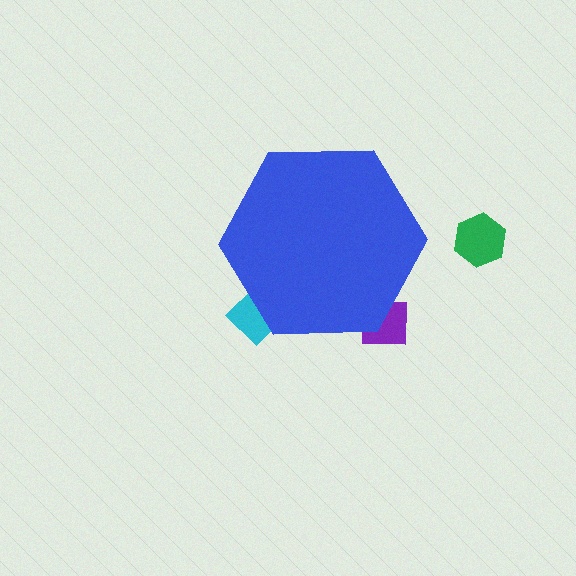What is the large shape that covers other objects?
A blue hexagon.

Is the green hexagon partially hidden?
No, the green hexagon is fully visible.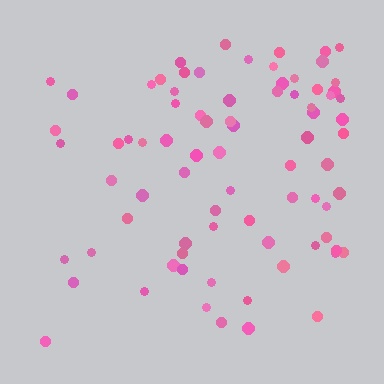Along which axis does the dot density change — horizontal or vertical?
Horizontal.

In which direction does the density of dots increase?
From left to right, with the right side densest.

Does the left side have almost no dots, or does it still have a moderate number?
Still a moderate number, just noticeably fewer than the right.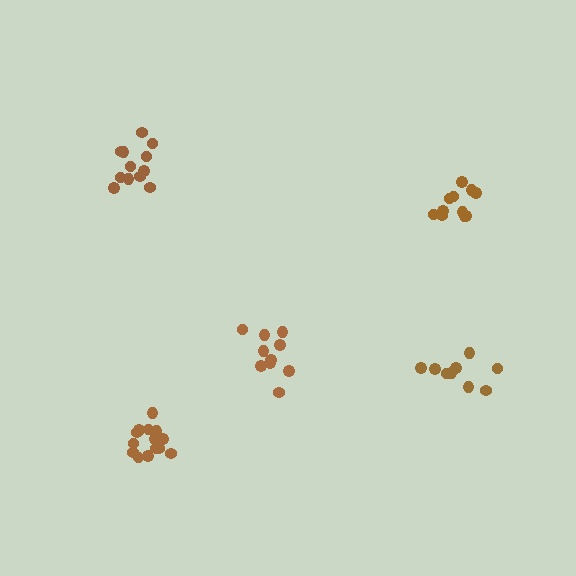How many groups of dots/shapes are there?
There are 5 groups.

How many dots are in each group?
Group 1: 9 dots, Group 2: 11 dots, Group 3: 10 dots, Group 4: 14 dots, Group 5: 12 dots (56 total).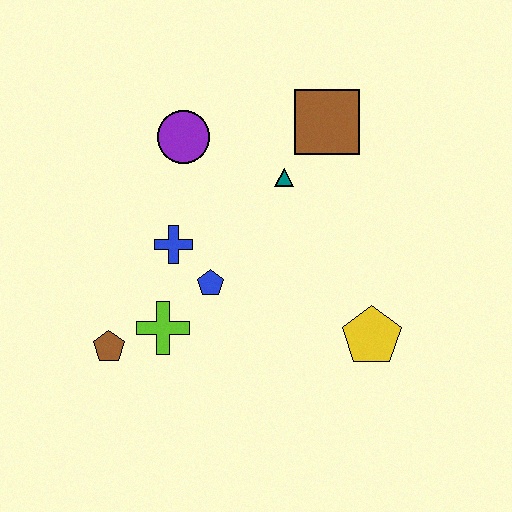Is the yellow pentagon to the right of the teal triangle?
Yes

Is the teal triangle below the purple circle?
Yes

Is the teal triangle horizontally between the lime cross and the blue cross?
No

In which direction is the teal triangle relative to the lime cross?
The teal triangle is above the lime cross.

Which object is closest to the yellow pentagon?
The blue pentagon is closest to the yellow pentagon.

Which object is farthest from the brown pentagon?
The brown square is farthest from the brown pentagon.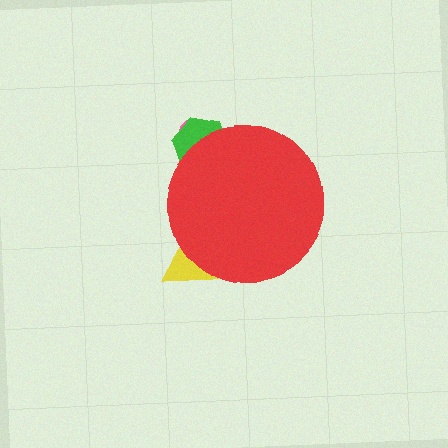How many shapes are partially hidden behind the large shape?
3 shapes are partially hidden.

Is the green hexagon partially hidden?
Yes, the green hexagon is partially hidden behind the red circle.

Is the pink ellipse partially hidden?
Yes, the pink ellipse is partially hidden behind the red circle.